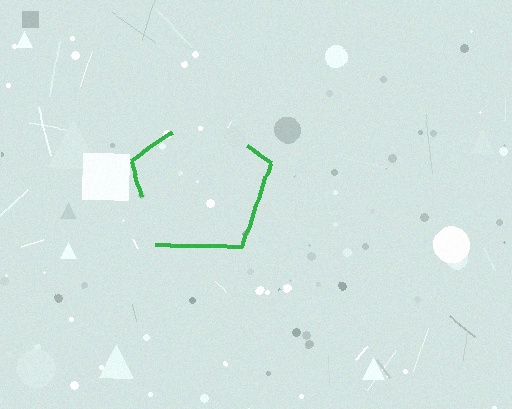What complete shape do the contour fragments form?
The contour fragments form a pentagon.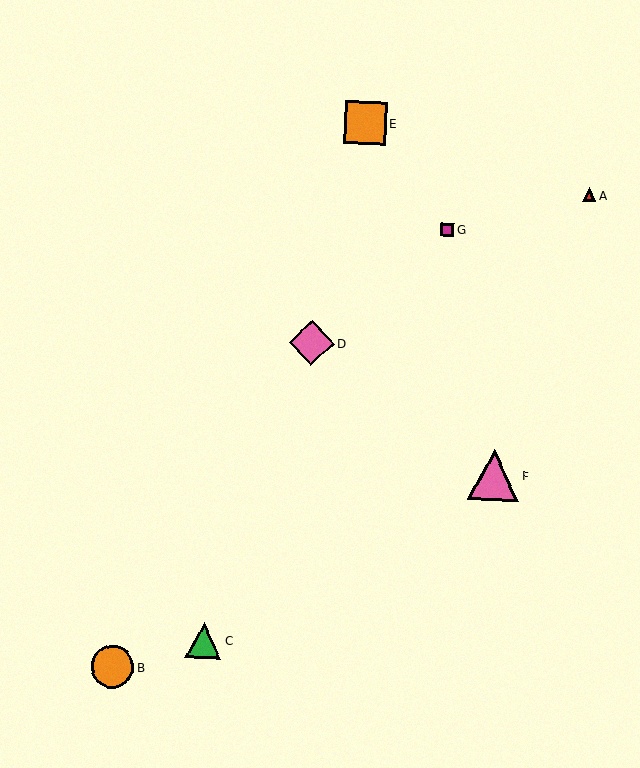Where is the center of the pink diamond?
The center of the pink diamond is at (311, 343).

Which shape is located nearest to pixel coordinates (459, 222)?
The magenta square (labeled G) at (447, 230) is nearest to that location.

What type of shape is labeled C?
Shape C is a green triangle.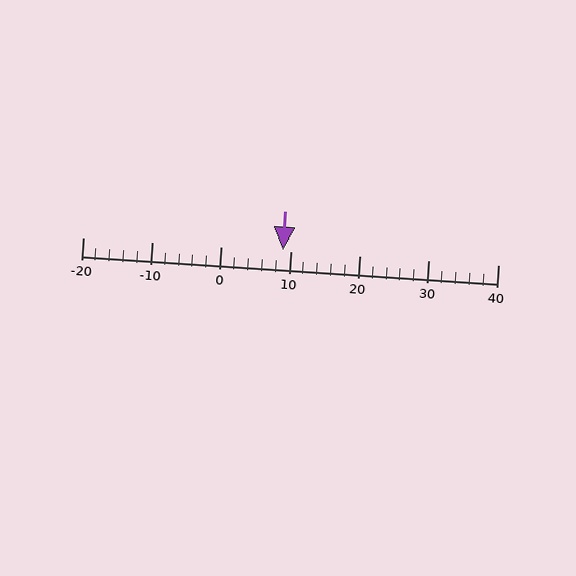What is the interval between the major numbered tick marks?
The major tick marks are spaced 10 units apart.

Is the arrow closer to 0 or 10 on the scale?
The arrow is closer to 10.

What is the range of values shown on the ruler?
The ruler shows values from -20 to 40.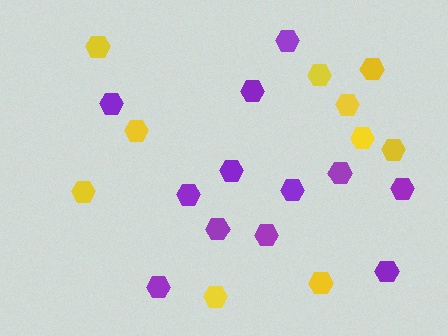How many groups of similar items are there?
There are 2 groups: one group of yellow hexagons (10) and one group of purple hexagons (12).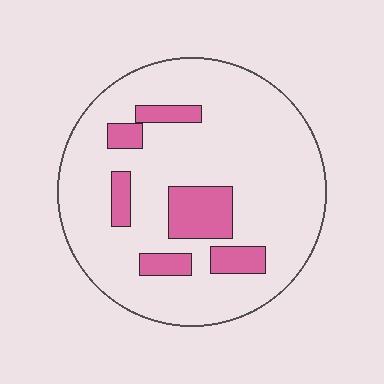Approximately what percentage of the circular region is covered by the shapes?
Approximately 15%.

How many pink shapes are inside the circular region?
6.